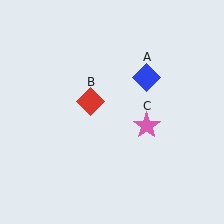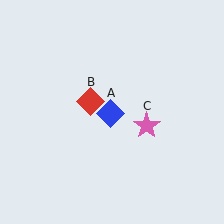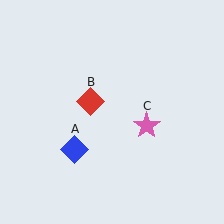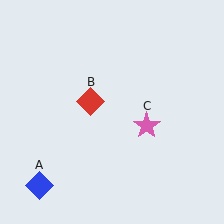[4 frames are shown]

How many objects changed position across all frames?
1 object changed position: blue diamond (object A).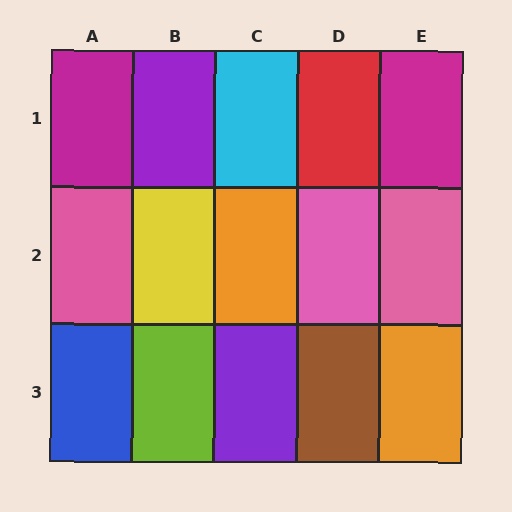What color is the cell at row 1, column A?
Magenta.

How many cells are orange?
2 cells are orange.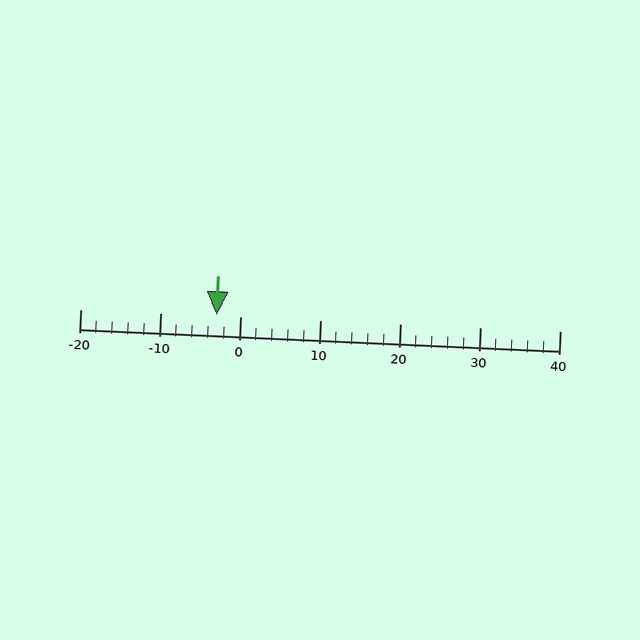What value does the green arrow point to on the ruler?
The green arrow points to approximately -3.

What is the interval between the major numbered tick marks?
The major tick marks are spaced 10 units apart.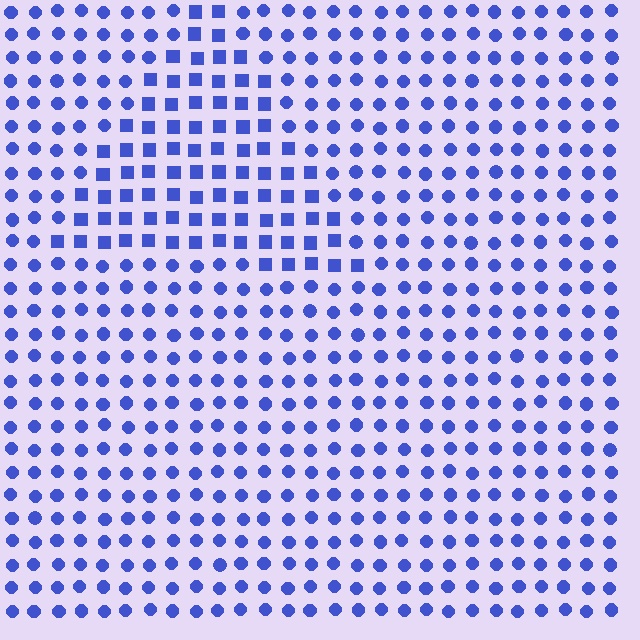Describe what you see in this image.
The image is filled with small blue elements arranged in a uniform grid. A triangle-shaped region contains squares, while the surrounding area contains circles. The boundary is defined purely by the change in element shape.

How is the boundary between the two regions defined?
The boundary is defined by a change in element shape: squares inside vs. circles outside. All elements share the same color and spacing.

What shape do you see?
I see a triangle.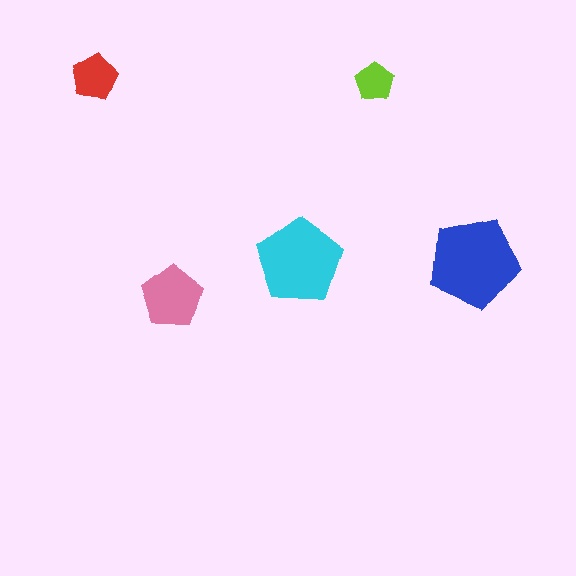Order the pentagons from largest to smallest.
the blue one, the cyan one, the pink one, the red one, the lime one.